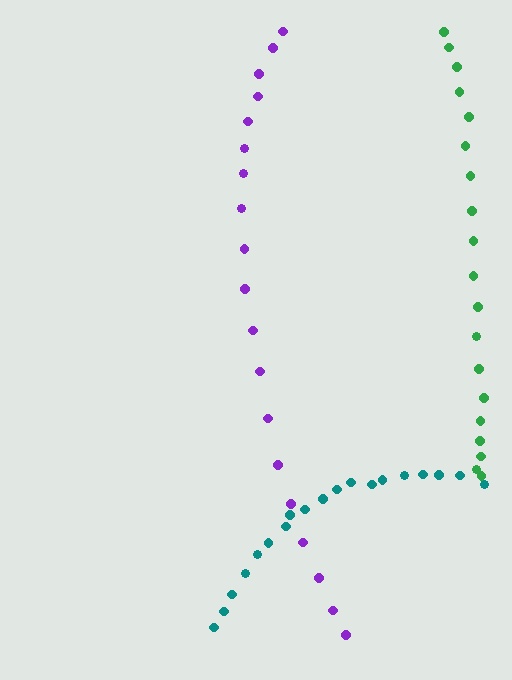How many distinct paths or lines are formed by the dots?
There are 3 distinct paths.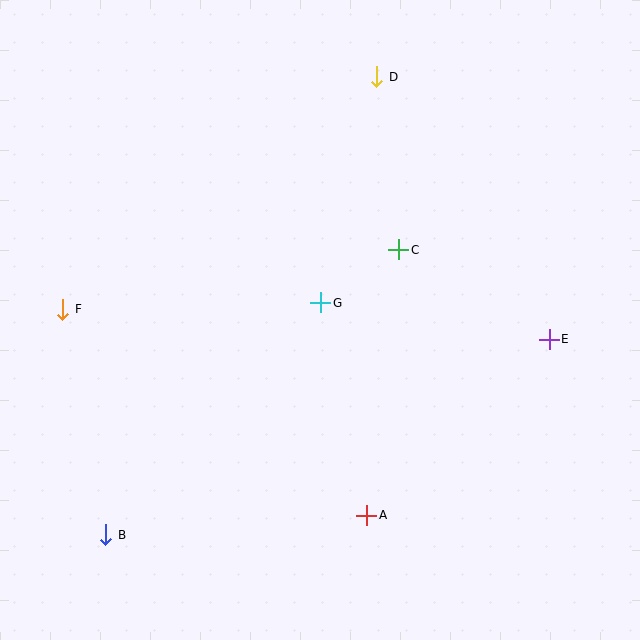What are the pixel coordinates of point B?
Point B is at (106, 535).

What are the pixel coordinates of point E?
Point E is at (549, 339).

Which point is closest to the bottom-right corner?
Point A is closest to the bottom-right corner.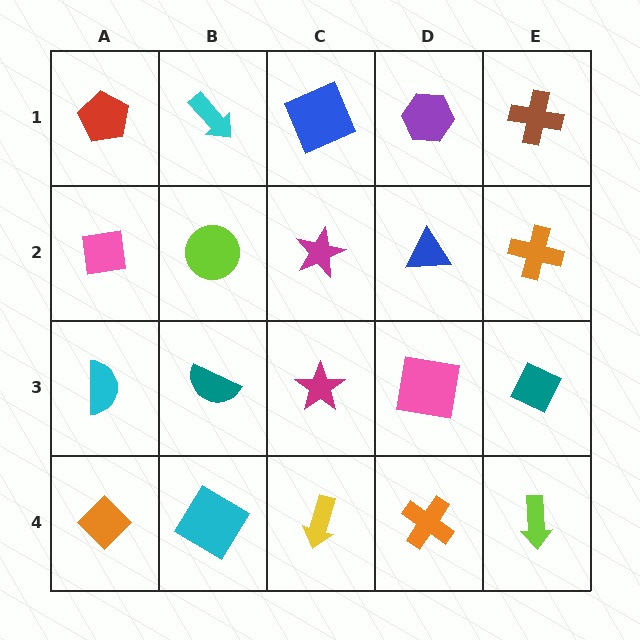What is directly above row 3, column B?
A lime circle.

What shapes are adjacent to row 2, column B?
A cyan arrow (row 1, column B), a teal semicircle (row 3, column B), a pink square (row 2, column A), a magenta star (row 2, column C).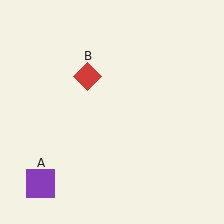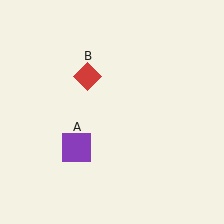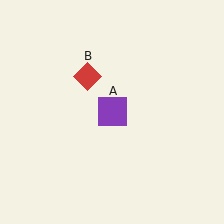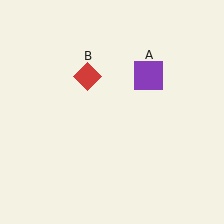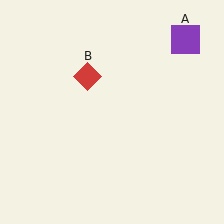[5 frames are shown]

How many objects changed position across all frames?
1 object changed position: purple square (object A).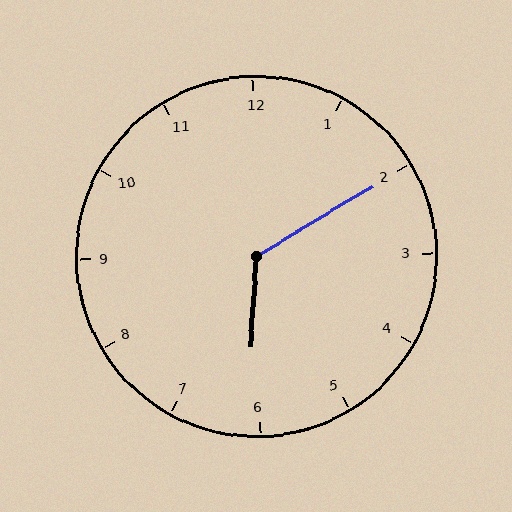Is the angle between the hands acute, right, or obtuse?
It is obtuse.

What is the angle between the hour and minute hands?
Approximately 125 degrees.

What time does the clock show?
6:10.